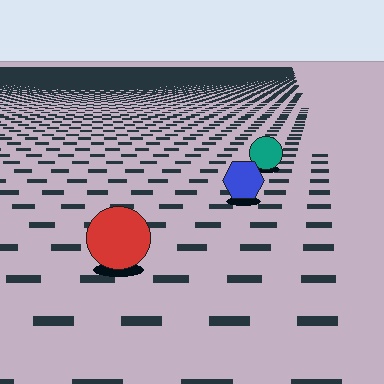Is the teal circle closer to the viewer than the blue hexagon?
No. The blue hexagon is closer — you can tell from the texture gradient: the ground texture is coarser near it.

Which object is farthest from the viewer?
The teal circle is farthest from the viewer. It appears smaller and the ground texture around it is denser.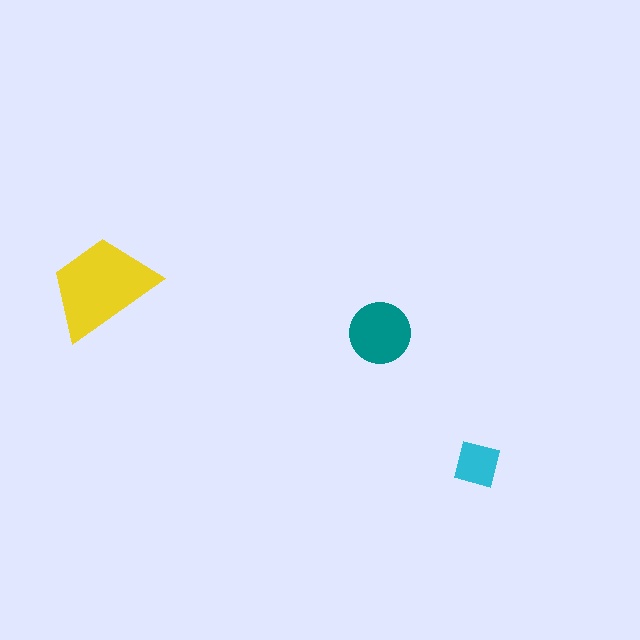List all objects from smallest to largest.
The cyan square, the teal circle, the yellow trapezoid.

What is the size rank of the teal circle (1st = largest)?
2nd.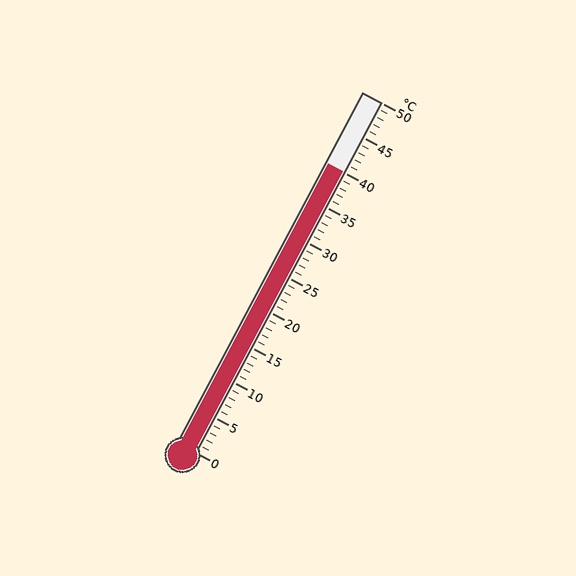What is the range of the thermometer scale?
The thermometer scale ranges from 0°C to 50°C.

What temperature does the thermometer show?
The thermometer shows approximately 40°C.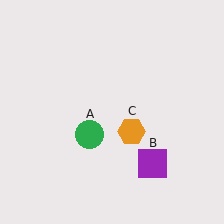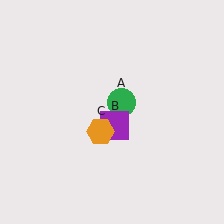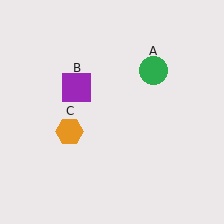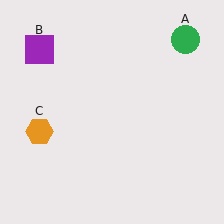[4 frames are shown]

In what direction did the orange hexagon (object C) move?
The orange hexagon (object C) moved left.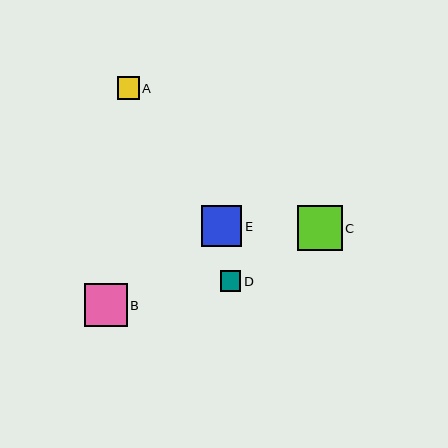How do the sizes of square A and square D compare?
Square A and square D are approximately the same size.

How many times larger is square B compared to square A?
Square B is approximately 1.9 times the size of square A.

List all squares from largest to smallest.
From largest to smallest: C, B, E, A, D.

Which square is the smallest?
Square D is the smallest with a size of approximately 21 pixels.